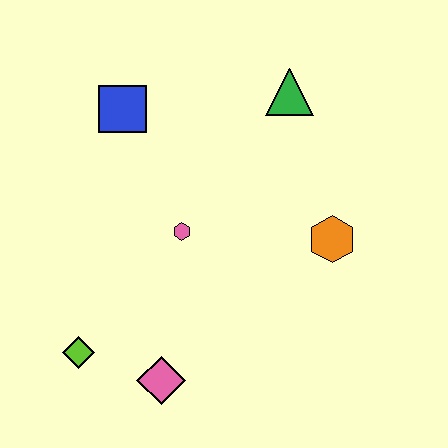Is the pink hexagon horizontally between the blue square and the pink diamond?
No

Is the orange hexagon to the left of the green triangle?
No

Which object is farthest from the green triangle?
The lime diamond is farthest from the green triangle.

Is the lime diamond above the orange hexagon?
No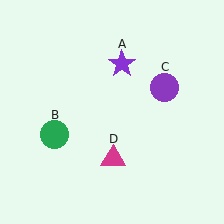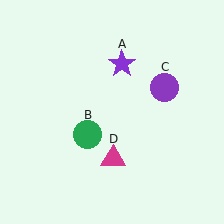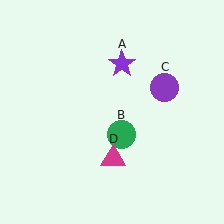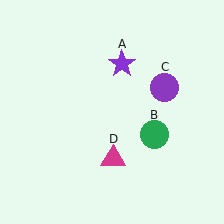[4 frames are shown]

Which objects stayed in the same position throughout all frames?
Purple star (object A) and purple circle (object C) and magenta triangle (object D) remained stationary.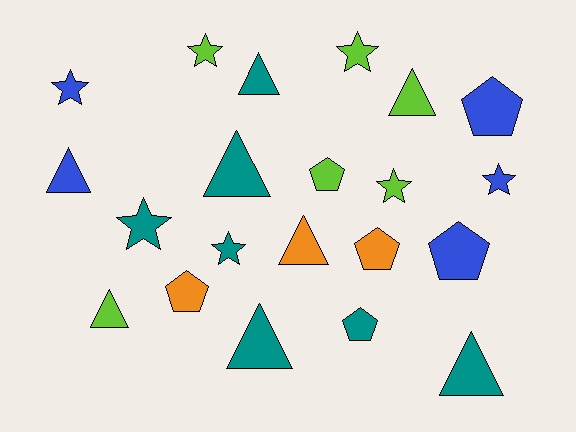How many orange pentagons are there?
There are 2 orange pentagons.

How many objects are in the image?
There are 21 objects.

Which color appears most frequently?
Teal, with 7 objects.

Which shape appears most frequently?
Triangle, with 8 objects.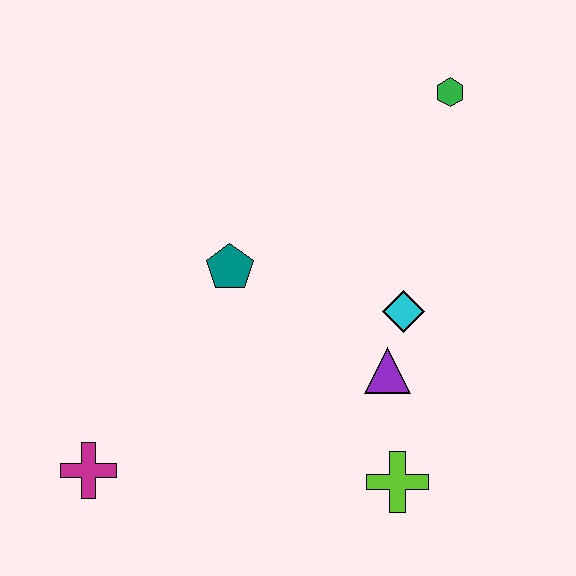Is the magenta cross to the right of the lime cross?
No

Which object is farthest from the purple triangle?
The magenta cross is farthest from the purple triangle.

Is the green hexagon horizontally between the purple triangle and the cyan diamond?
No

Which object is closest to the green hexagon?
The cyan diamond is closest to the green hexagon.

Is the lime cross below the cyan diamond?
Yes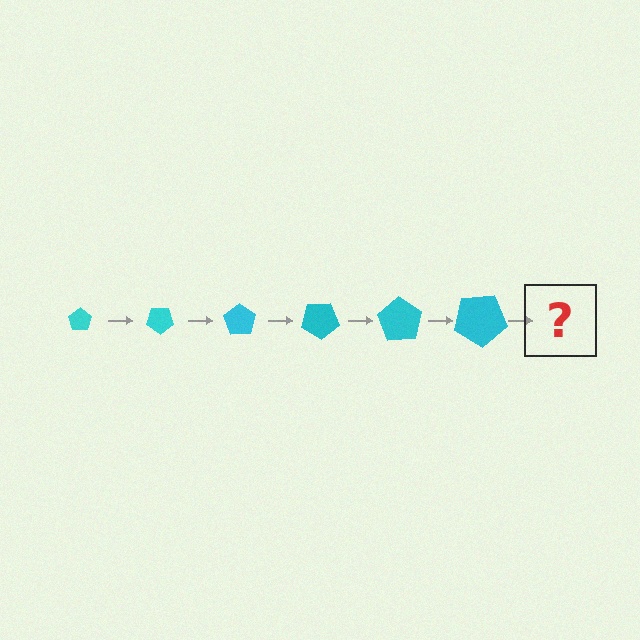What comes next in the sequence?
The next element should be a pentagon, larger than the previous one and rotated 210 degrees from the start.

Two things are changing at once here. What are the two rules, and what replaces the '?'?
The two rules are that the pentagon grows larger each step and it rotates 35 degrees each step. The '?' should be a pentagon, larger than the previous one and rotated 210 degrees from the start.